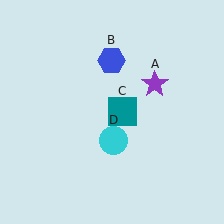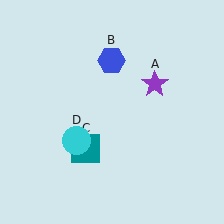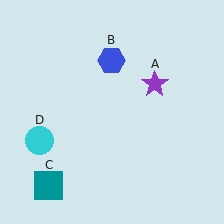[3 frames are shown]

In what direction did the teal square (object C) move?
The teal square (object C) moved down and to the left.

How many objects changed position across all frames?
2 objects changed position: teal square (object C), cyan circle (object D).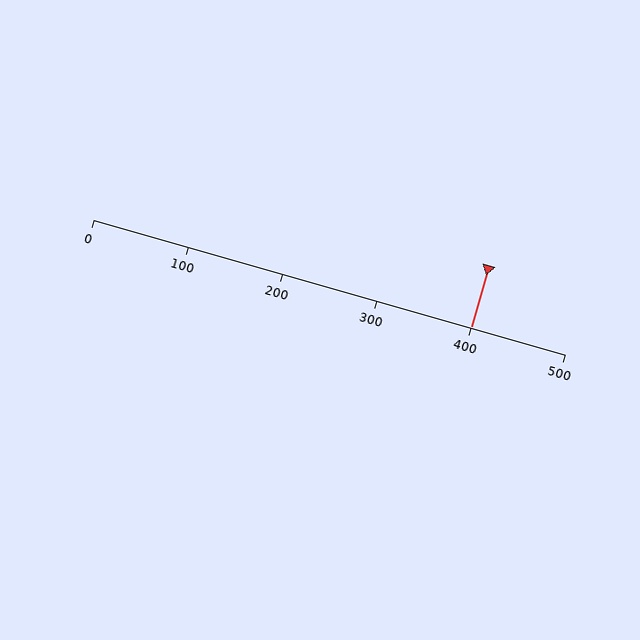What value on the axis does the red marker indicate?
The marker indicates approximately 400.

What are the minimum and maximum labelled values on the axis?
The axis runs from 0 to 500.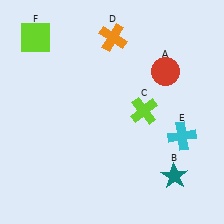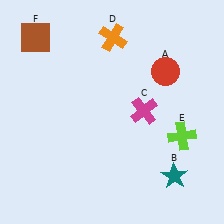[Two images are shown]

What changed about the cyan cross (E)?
In Image 1, E is cyan. In Image 2, it changed to lime.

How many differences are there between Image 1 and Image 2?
There are 3 differences between the two images.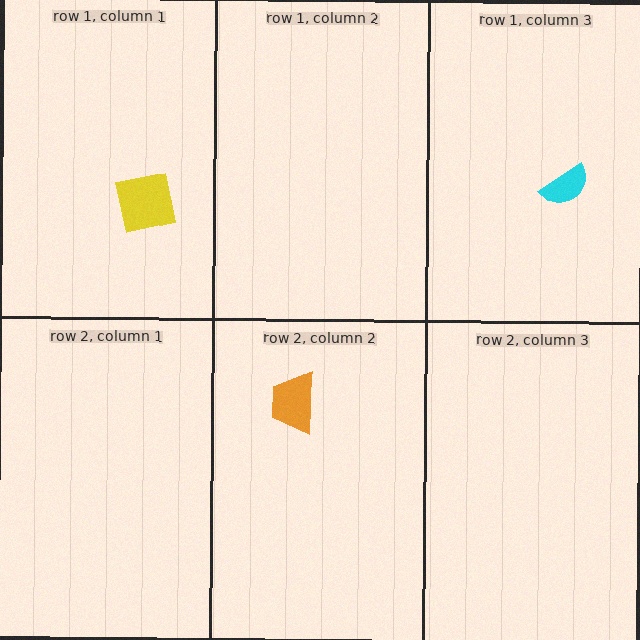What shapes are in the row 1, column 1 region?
The yellow square.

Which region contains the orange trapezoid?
The row 2, column 2 region.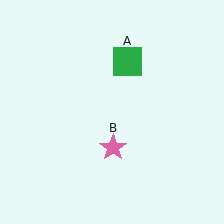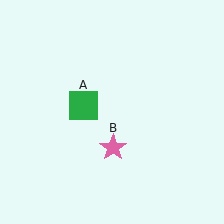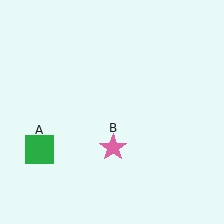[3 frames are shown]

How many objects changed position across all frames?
1 object changed position: green square (object A).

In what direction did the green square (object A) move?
The green square (object A) moved down and to the left.